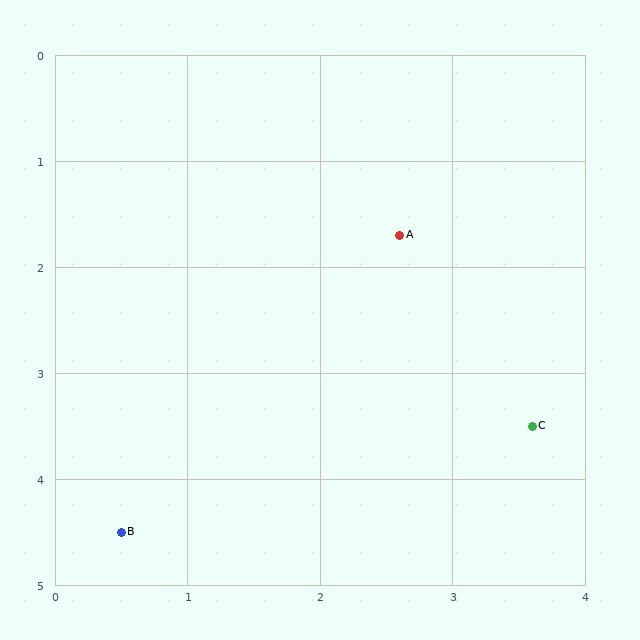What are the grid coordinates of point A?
Point A is at approximately (2.6, 1.7).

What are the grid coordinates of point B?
Point B is at approximately (0.5, 4.5).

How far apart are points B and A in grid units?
Points B and A are about 3.5 grid units apart.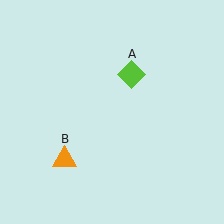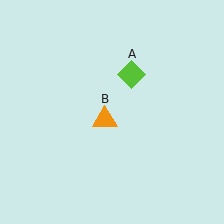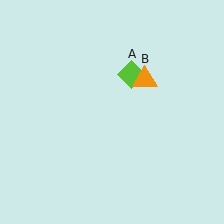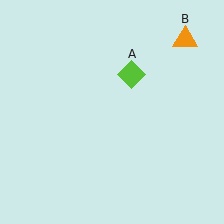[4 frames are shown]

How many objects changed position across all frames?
1 object changed position: orange triangle (object B).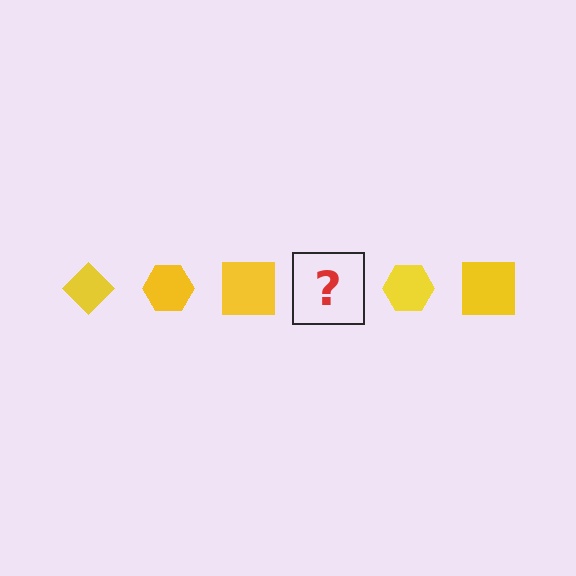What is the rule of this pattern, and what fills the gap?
The rule is that the pattern cycles through diamond, hexagon, square shapes in yellow. The gap should be filled with a yellow diamond.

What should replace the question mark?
The question mark should be replaced with a yellow diamond.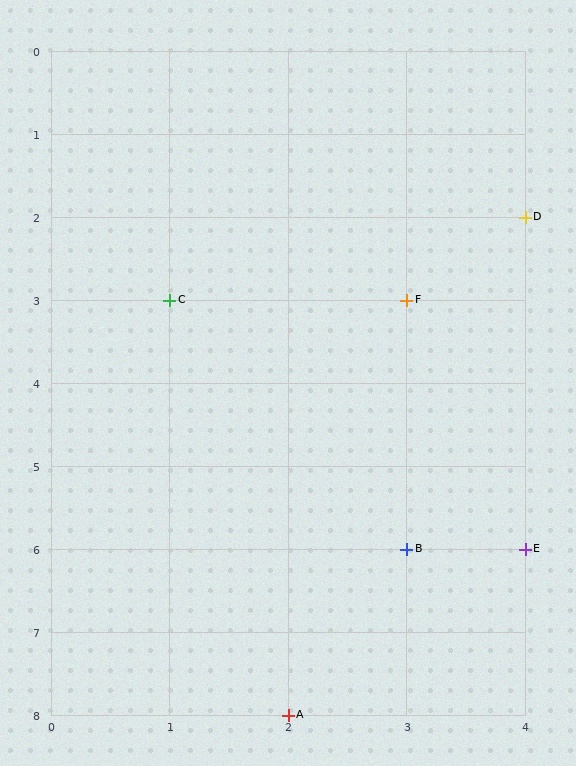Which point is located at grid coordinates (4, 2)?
Point D is at (4, 2).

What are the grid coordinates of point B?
Point B is at grid coordinates (3, 6).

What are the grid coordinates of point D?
Point D is at grid coordinates (4, 2).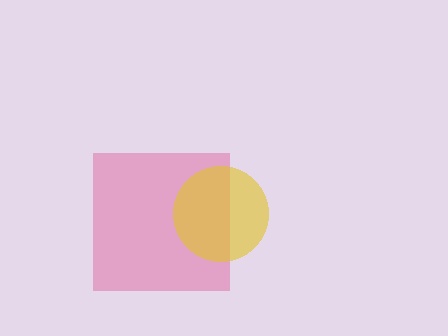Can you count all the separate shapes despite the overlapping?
Yes, there are 2 separate shapes.